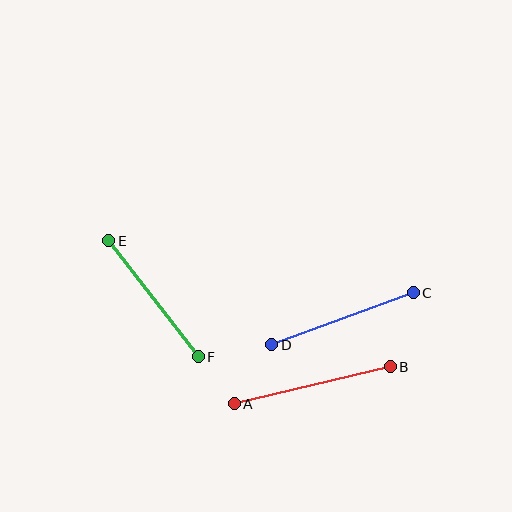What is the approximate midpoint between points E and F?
The midpoint is at approximately (154, 299) pixels.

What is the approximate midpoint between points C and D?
The midpoint is at approximately (343, 319) pixels.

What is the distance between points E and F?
The distance is approximately 147 pixels.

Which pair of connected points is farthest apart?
Points A and B are farthest apart.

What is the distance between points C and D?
The distance is approximately 151 pixels.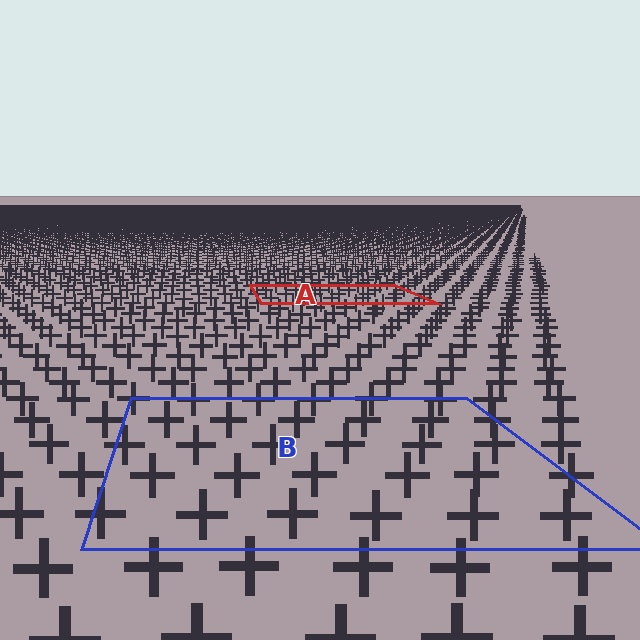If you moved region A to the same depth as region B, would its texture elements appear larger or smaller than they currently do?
They would appear larger. At a closer depth, the same texture elements are projected at a bigger on-screen size.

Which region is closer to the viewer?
Region B is closer. The texture elements there are larger and more spread out.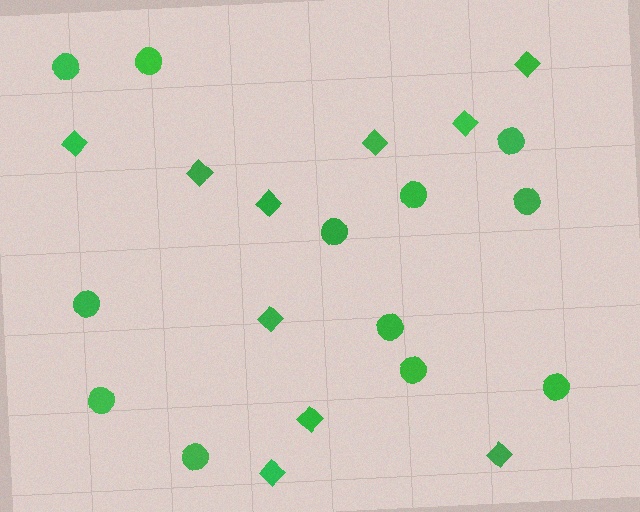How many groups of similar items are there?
There are 2 groups: one group of circles (12) and one group of diamonds (10).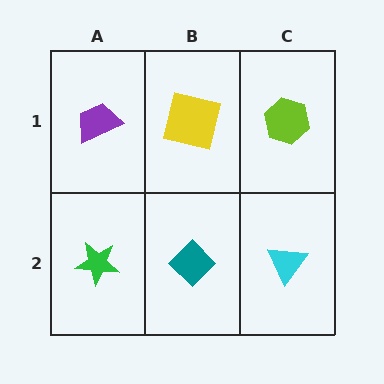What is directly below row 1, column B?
A teal diamond.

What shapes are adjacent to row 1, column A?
A green star (row 2, column A), a yellow square (row 1, column B).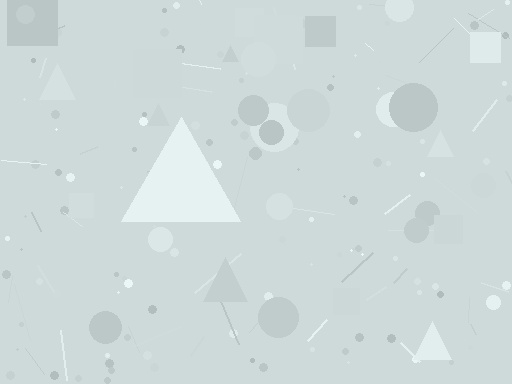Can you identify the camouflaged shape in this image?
The camouflaged shape is a triangle.